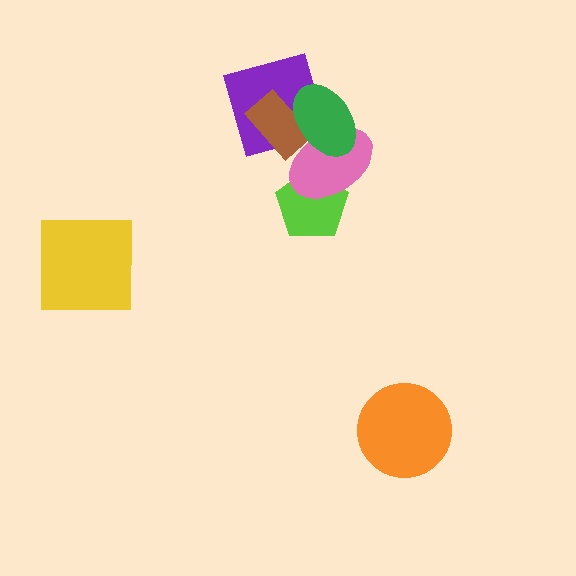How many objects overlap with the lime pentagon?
1 object overlaps with the lime pentagon.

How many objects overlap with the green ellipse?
3 objects overlap with the green ellipse.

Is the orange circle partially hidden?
No, no other shape covers it.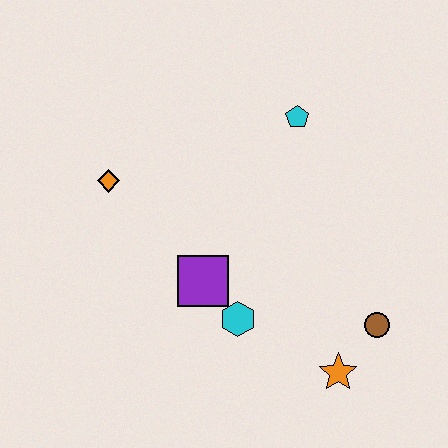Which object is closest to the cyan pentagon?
The purple square is closest to the cyan pentagon.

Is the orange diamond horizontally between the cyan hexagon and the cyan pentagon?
No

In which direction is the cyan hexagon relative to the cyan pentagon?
The cyan hexagon is below the cyan pentagon.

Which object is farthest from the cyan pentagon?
The orange star is farthest from the cyan pentagon.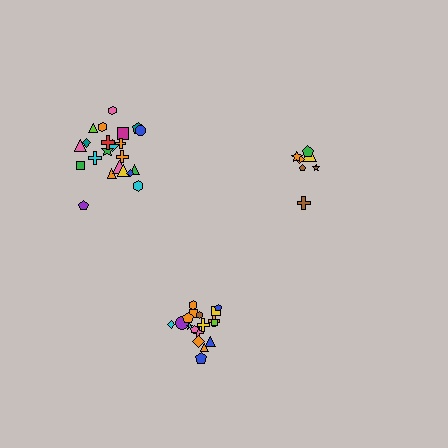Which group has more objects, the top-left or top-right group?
The top-left group.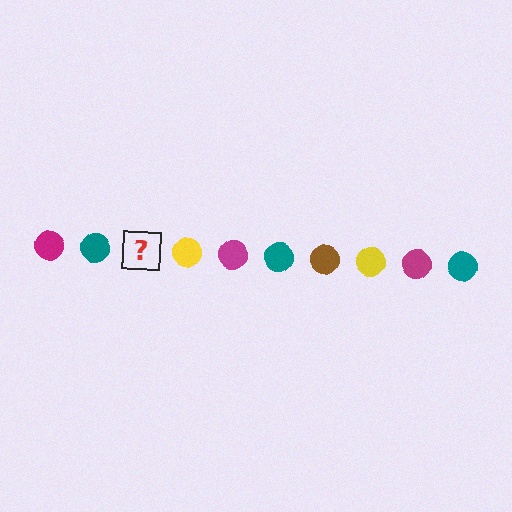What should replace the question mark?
The question mark should be replaced with a brown circle.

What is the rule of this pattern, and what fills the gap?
The rule is that the pattern cycles through magenta, teal, brown, yellow circles. The gap should be filled with a brown circle.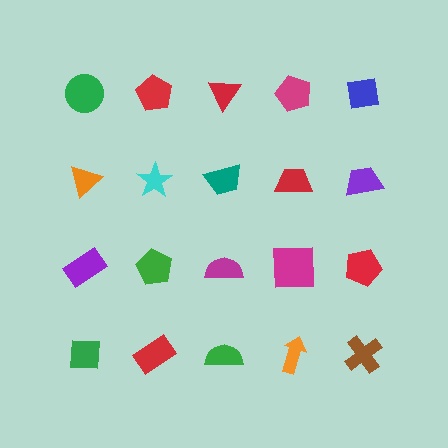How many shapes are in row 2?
5 shapes.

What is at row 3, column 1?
A purple rectangle.